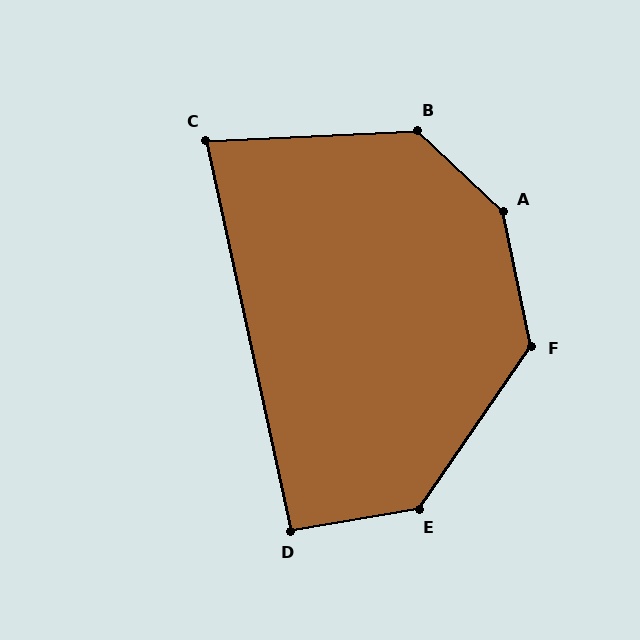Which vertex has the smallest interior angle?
C, at approximately 80 degrees.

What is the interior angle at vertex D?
Approximately 92 degrees (approximately right).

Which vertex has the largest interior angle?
A, at approximately 145 degrees.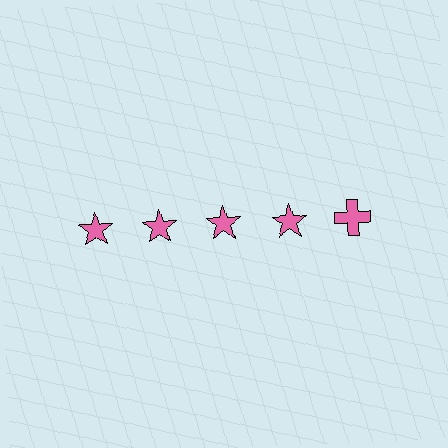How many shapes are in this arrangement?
There are 5 shapes arranged in a grid pattern.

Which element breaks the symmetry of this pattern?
The pink cross in the top row, rightmost column breaks the symmetry. All other shapes are pink stars.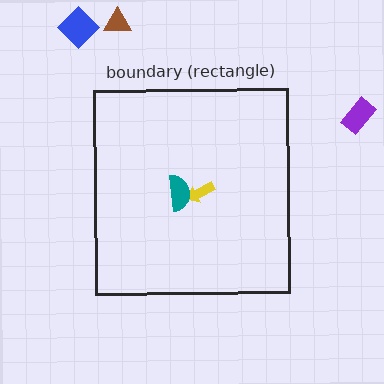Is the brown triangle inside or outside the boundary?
Outside.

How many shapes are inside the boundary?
2 inside, 3 outside.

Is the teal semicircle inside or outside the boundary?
Inside.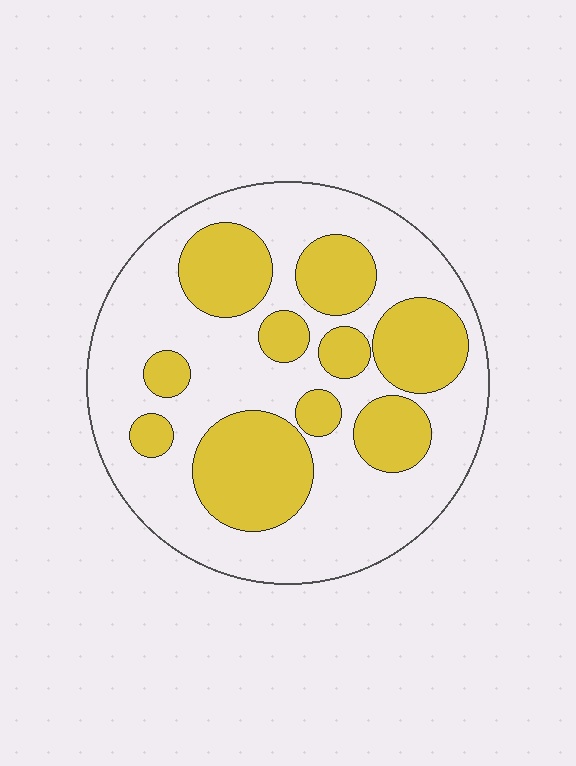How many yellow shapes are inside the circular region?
10.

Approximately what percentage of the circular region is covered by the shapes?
Approximately 35%.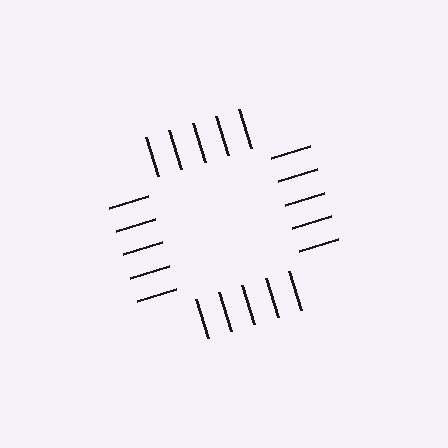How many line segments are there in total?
20 — 5 along each of the 4 edges.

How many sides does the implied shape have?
4 sides — the line-ends trace a square.